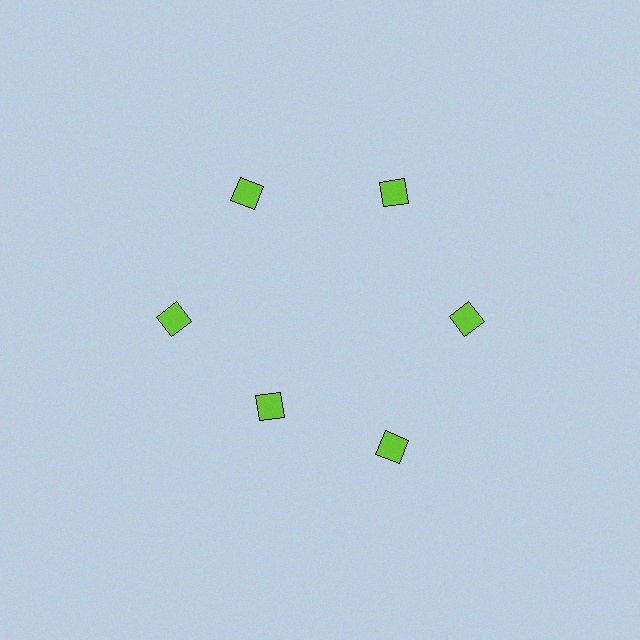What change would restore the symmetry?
The symmetry would be restored by moving it outward, back onto the ring so that all 6 squares sit at equal angles and equal distance from the center.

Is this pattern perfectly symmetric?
No. The 6 lime squares are arranged in a ring, but one element near the 7 o'clock position is pulled inward toward the center, breaking the 6-fold rotational symmetry.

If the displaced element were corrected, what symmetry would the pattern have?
It would have 6-fold rotational symmetry — the pattern would map onto itself every 60 degrees.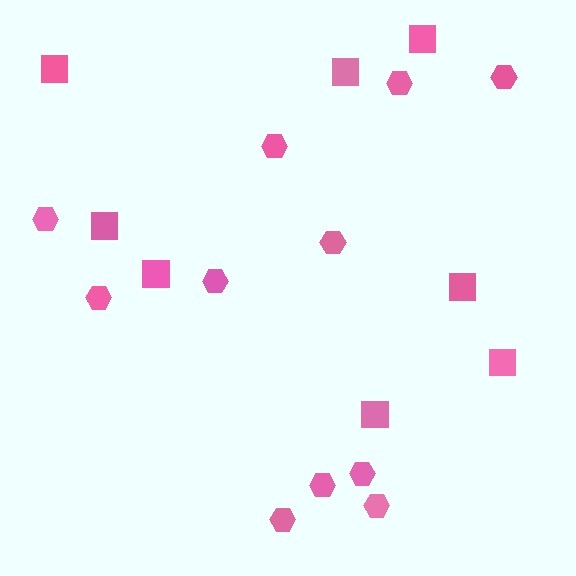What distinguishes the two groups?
There are 2 groups: one group of hexagons (11) and one group of squares (8).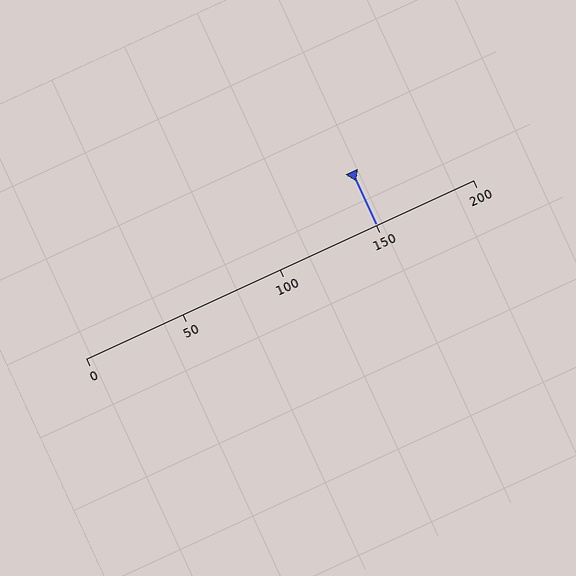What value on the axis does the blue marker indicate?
The marker indicates approximately 150.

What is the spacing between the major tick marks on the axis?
The major ticks are spaced 50 apart.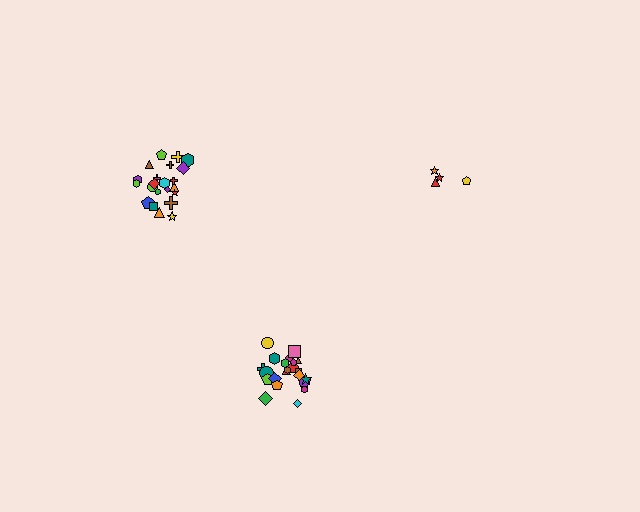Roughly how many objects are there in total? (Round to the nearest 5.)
Roughly 50 objects in total.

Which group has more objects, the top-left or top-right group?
The top-left group.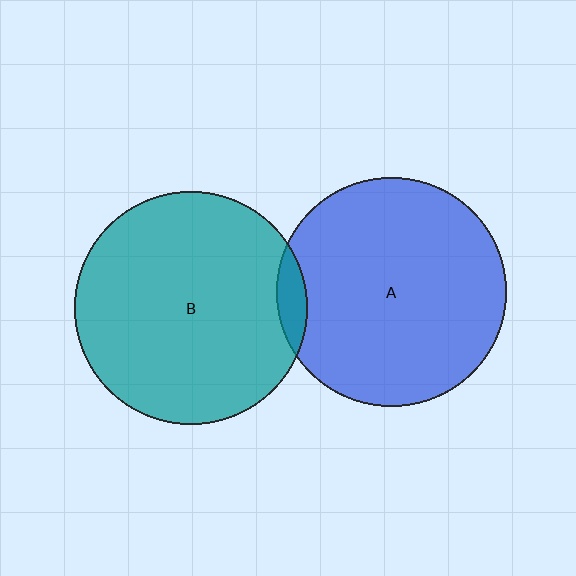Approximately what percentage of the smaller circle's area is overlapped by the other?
Approximately 5%.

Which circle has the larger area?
Circle B (teal).